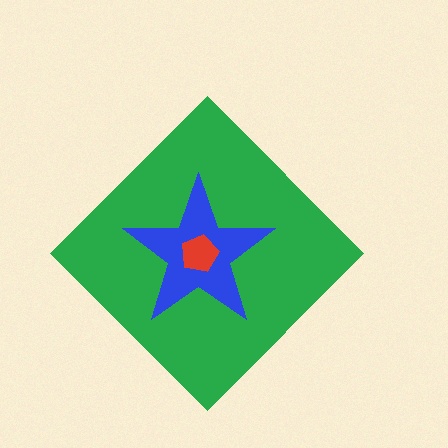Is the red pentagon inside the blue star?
Yes.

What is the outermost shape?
The green diamond.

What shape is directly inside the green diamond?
The blue star.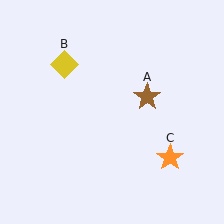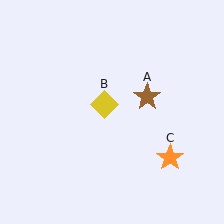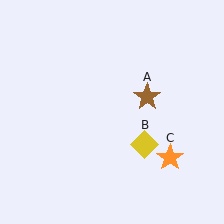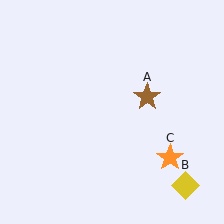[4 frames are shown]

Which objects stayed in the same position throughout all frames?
Brown star (object A) and orange star (object C) remained stationary.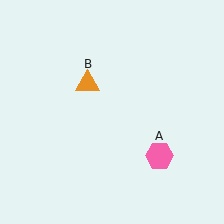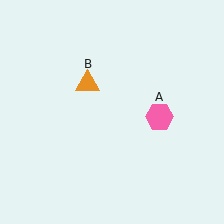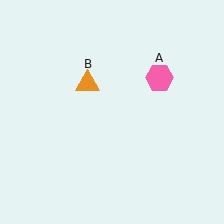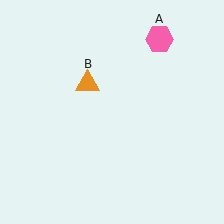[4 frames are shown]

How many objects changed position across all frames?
1 object changed position: pink hexagon (object A).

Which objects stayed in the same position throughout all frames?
Orange triangle (object B) remained stationary.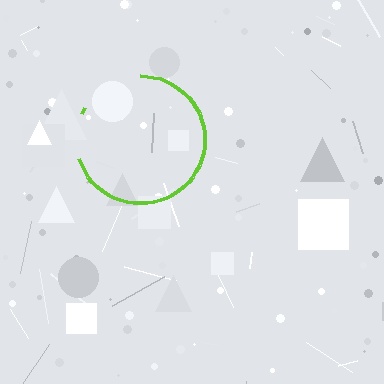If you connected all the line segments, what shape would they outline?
They would outline a circle.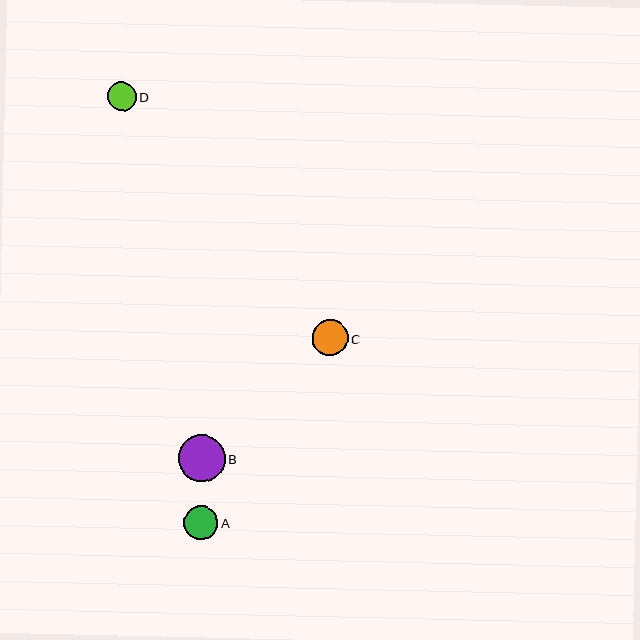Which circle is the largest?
Circle B is the largest with a size of approximately 47 pixels.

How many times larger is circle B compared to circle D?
Circle B is approximately 1.6 times the size of circle D.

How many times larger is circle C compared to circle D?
Circle C is approximately 1.3 times the size of circle D.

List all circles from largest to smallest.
From largest to smallest: B, C, A, D.